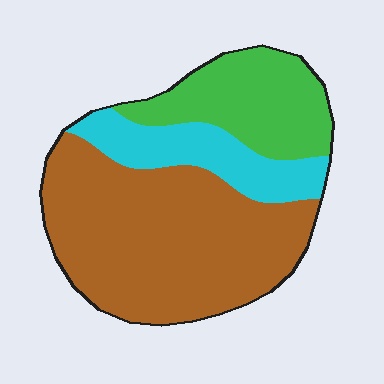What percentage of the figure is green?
Green covers 24% of the figure.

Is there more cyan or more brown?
Brown.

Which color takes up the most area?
Brown, at roughly 60%.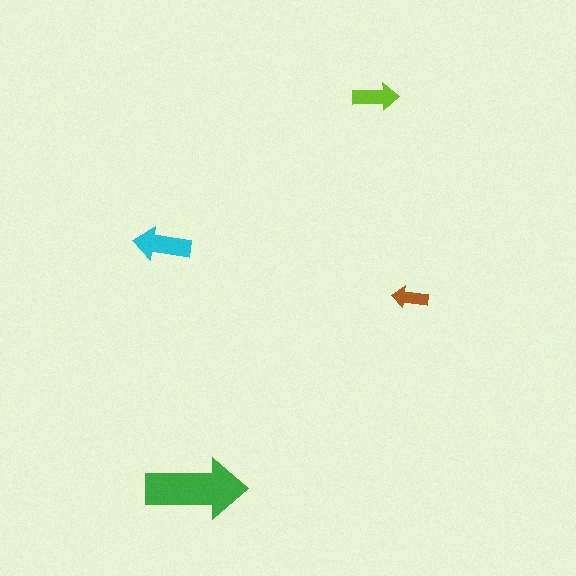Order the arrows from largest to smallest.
the green one, the cyan one, the lime one, the brown one.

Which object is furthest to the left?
The cyan arrow is leftmost.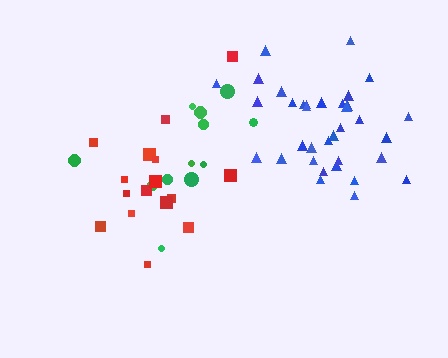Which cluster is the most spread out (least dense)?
Red.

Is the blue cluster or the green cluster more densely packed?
Blue.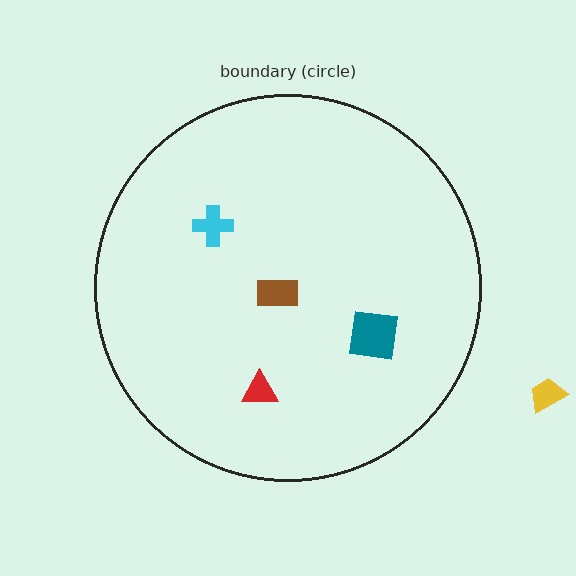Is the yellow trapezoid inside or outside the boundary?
Outside.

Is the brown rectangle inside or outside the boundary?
Inside.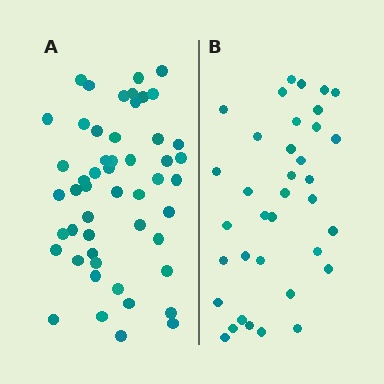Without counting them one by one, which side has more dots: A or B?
Region A (the left region) has more dots.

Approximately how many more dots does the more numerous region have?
Region A has approximately 15 more dots than region B.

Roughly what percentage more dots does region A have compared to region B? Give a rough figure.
About 40% more.